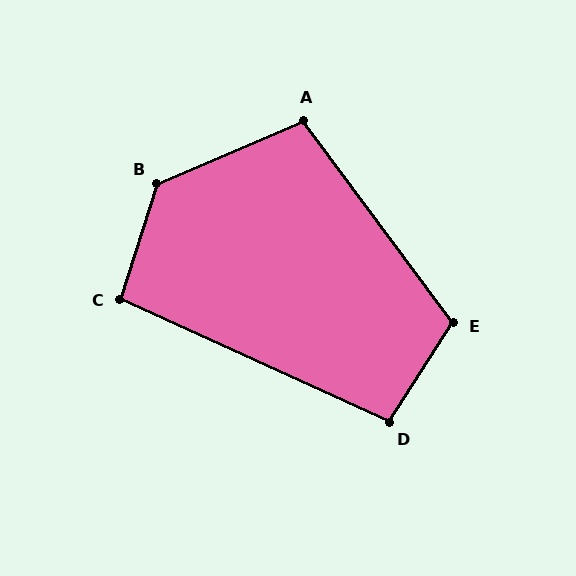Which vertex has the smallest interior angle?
C, at approximately 97 degrees.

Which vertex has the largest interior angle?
B, at approximately 130 degrees.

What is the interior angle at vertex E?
Approximately 111 degrees (obtuse).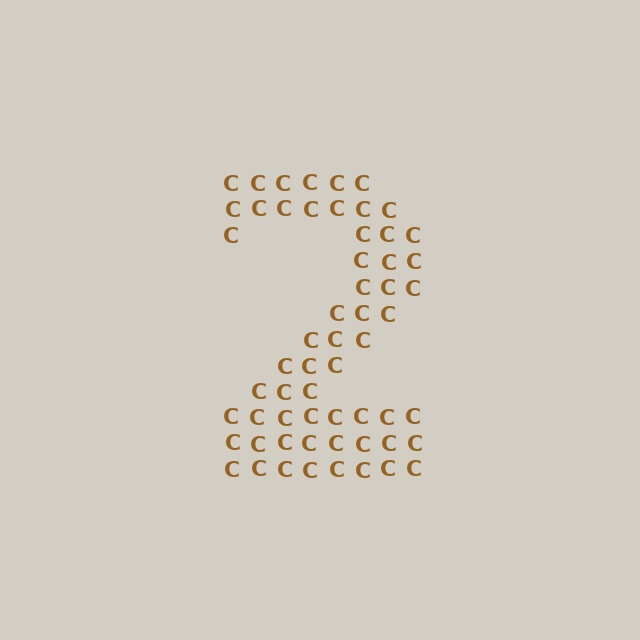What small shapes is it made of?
It is made of small letter C's.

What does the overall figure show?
The overall figure shows the digit 2.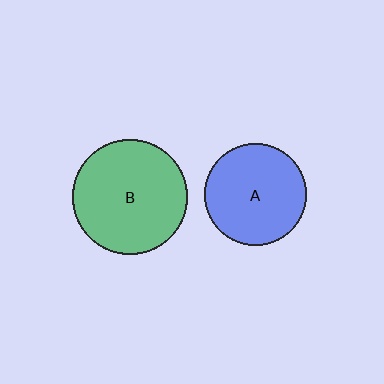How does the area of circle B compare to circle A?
Approximately 1.3 times.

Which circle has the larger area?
Circle B (green).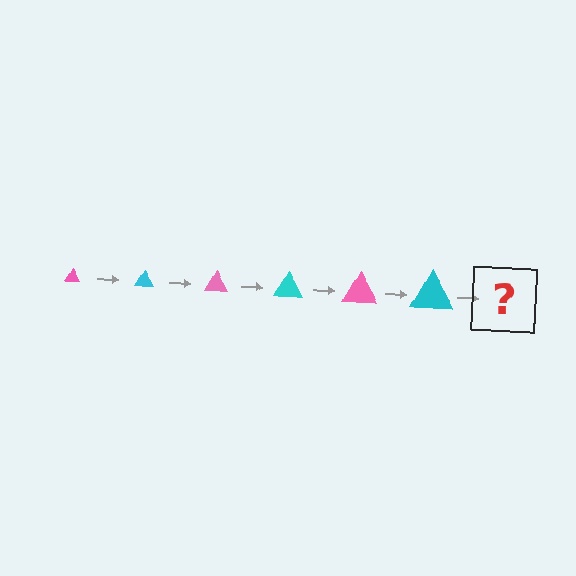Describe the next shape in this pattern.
It should be a pink triangle, larger than the previous one.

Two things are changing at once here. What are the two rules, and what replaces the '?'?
The two rules are that the triangle grows larger each step and the color cycles through pink and cyan. The '?' should be a pink triangle, larger than the previous one.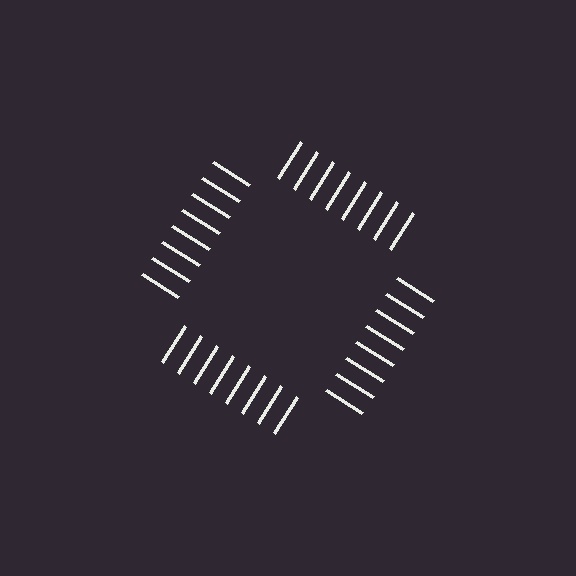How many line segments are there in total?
32 — 8 along each of the 4 edges.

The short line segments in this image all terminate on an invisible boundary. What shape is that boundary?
An illusory square — the line segments terminate on its edges but no continuous stroke is drawn.